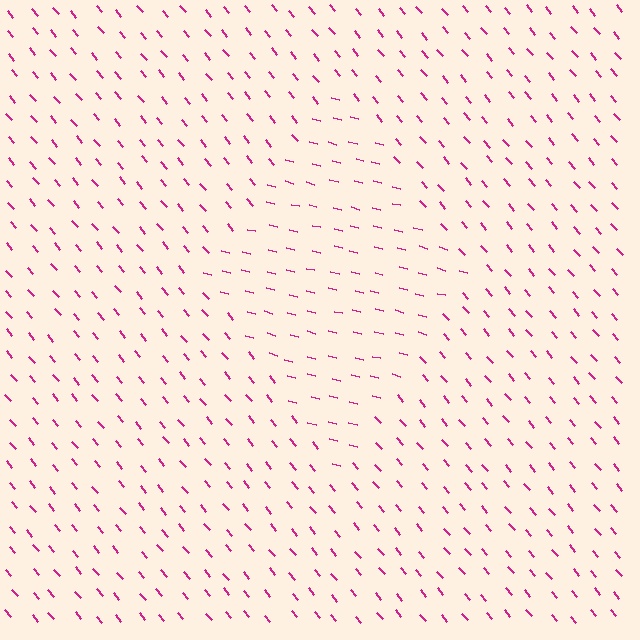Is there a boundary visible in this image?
Yes, there is a texture boundary formed by a change in line orientation.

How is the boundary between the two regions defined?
The boundary is defined purely by a change in line orientation (approximately 35 degrees difference). All lines are the same color and thickness.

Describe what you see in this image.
The image is filled with small magenta line segments. A diamond region in the image has lines oriented differently from the surrounding lines, creating a visible texture boundary.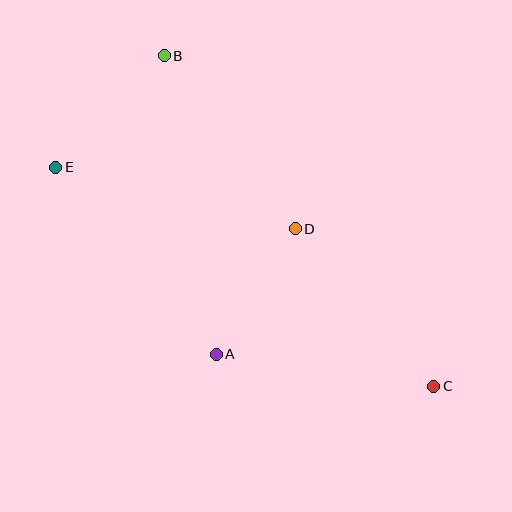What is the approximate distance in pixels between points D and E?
The distance between D and E is approximately 247 pixels.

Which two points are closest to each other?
Points A and D are closest to each other.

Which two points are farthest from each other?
Points C and E are farthest from each other.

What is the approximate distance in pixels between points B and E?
The distance between B and E is approximately 155 pixels.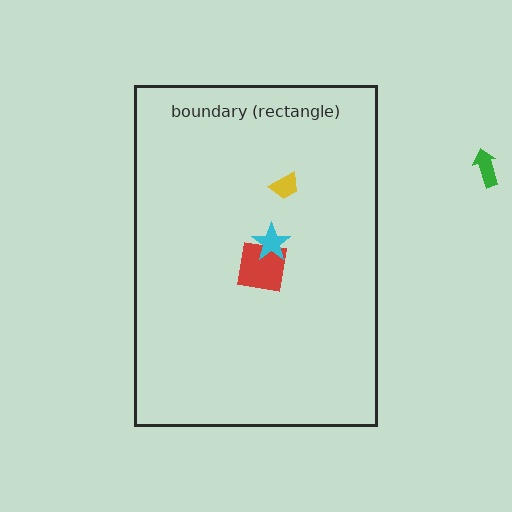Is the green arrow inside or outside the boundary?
Outside.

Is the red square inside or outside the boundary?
Inside.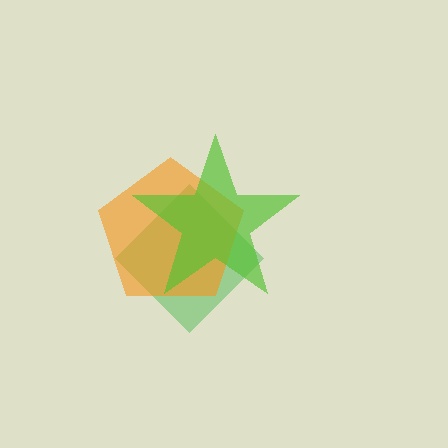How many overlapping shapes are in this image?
There are 3 overlapping shapes in the image.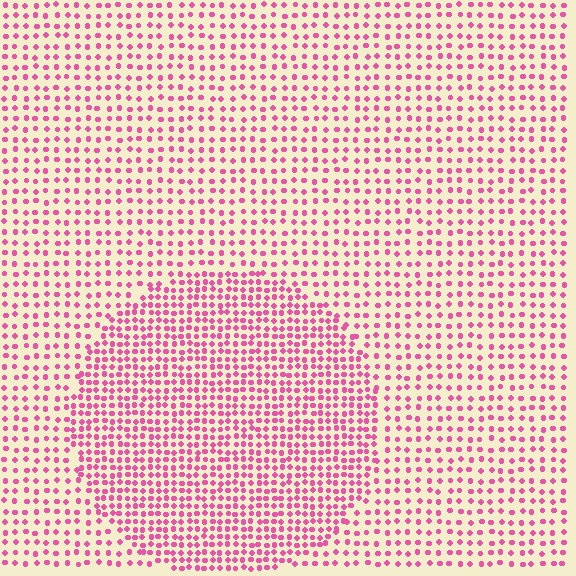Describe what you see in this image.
The image contains small pink elements arranged at two different densities. A circle-shaped region is visible where the elements are more densely packed than the surrounding area.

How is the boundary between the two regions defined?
The boundary is defined by a change in element density (approximately 1.8x ratio). All elements are the same color, size, and shape.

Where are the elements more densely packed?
The elements are more densely packed inside the circle boundary.